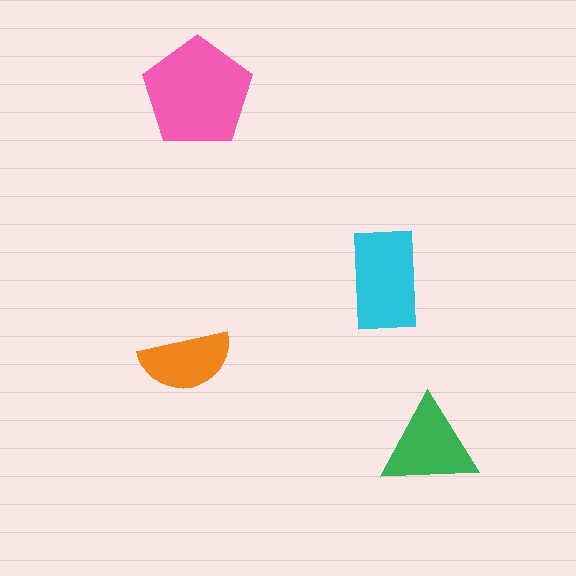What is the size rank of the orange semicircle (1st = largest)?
4th.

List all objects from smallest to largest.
The orange semicircle, the green triangle, the cyan rectangle, the pink pentagon.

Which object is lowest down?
The green triangle is bottommost.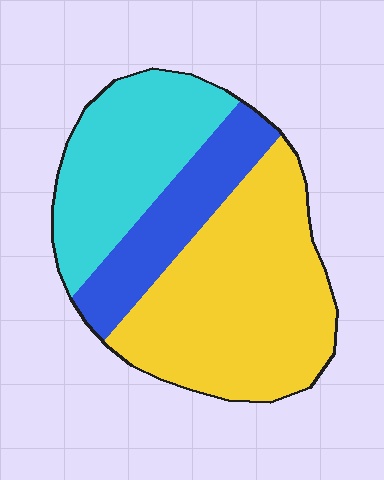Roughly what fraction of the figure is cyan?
Cyan covers roughly 30% of the figure.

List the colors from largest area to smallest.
From largest to smallest: yellow, cyan, blue.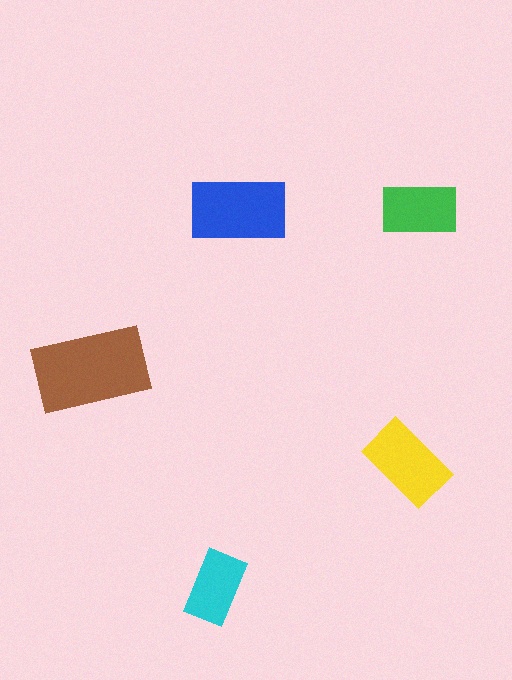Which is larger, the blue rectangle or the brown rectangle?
The brown one.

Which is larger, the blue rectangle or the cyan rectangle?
The blue one.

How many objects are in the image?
There are 5 objects in the image.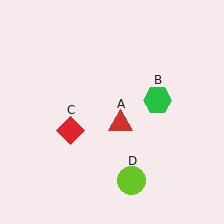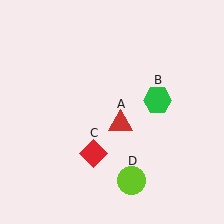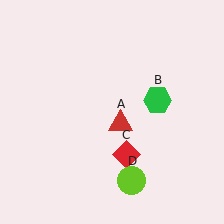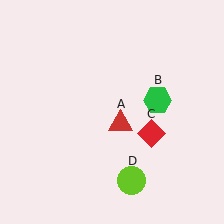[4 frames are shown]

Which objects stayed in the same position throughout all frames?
Red triangle (object A) and green hexagon (object B) and lime circle (object D) remained stationary.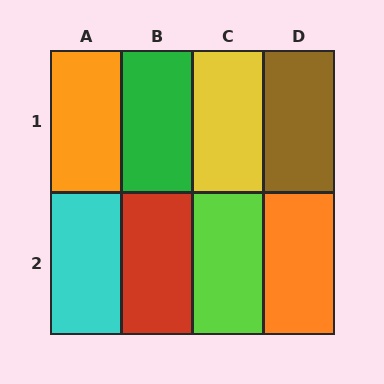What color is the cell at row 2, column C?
Lime.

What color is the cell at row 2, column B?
Red.